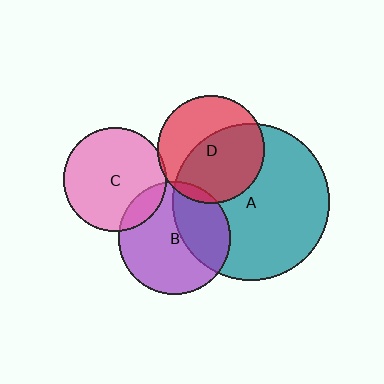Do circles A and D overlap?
Yes.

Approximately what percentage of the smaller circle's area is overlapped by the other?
Approximately 55%.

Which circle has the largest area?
Circle A (teal).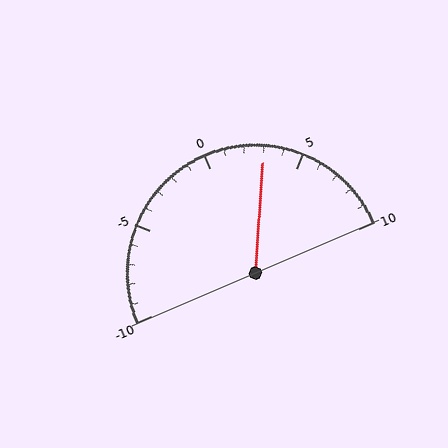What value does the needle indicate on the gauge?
The needle indicates approximately 3.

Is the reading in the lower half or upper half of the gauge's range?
The reading is in the upper half of the range (-10 to 10).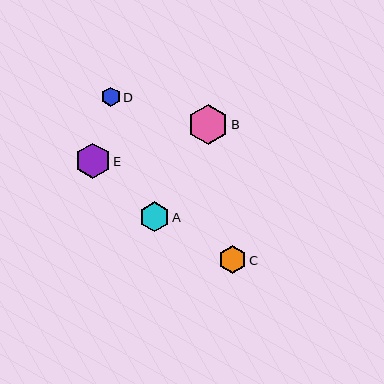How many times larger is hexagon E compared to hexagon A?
Hexagon E is approximately 1.2 times the size of hexagon A.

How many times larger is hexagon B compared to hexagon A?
Hexagon B is approximately 1.4 times the size of hexagon A.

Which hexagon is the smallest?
Hexagon D is the smallest with a size of approximately 19 pixels.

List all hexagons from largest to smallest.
From largest to smallest: B, E, A, C, D.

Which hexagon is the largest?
Hexagon B is the largest with a size of approximately 41 pixels.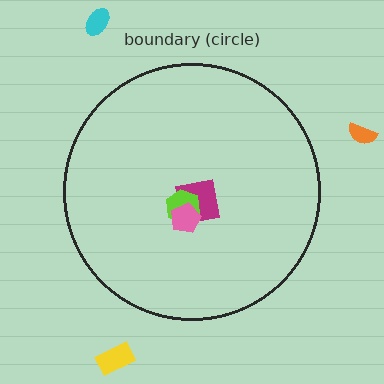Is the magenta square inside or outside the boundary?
Inside.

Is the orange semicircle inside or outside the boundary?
Outside.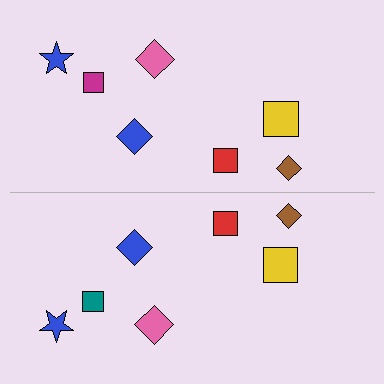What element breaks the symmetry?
The teal square on the bottom side breaks the symmetry — its mirror counterpart is magenta.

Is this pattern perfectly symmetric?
No, the pattern is not perfectly symmetric. The teal square on the bottom side breaks the symmetry — its mirror counterpart is magenta.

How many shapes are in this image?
There are 14 shapes in this image.